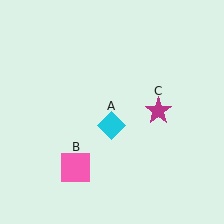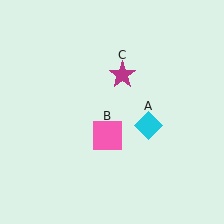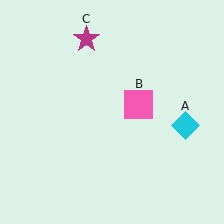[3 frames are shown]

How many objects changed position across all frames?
3 objects changed position: cyan diamond (object A), pink square (object B), magenta star (object C).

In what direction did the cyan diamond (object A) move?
The cyan diamond (object A) moved right.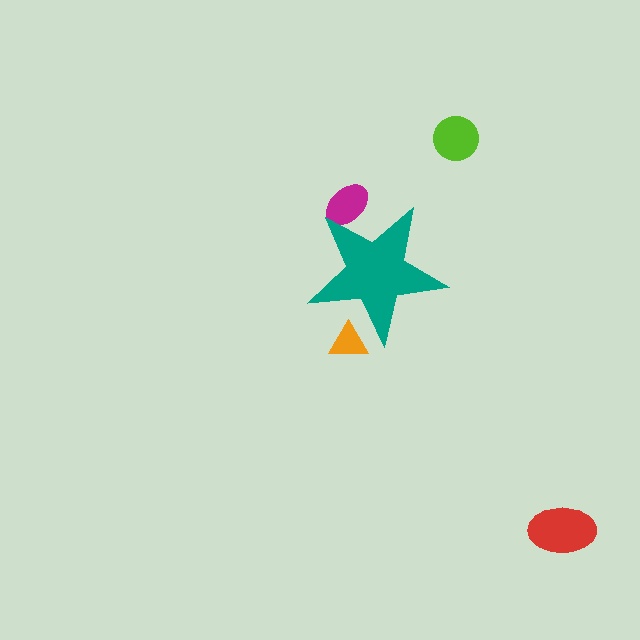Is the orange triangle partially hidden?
Yes, the orange triangle is partially hidden behind the teal star.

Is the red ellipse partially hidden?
No, the red ellipse is fully visible.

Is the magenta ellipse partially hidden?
Yes, the magenta ellipse is partially hidden behind the teal star.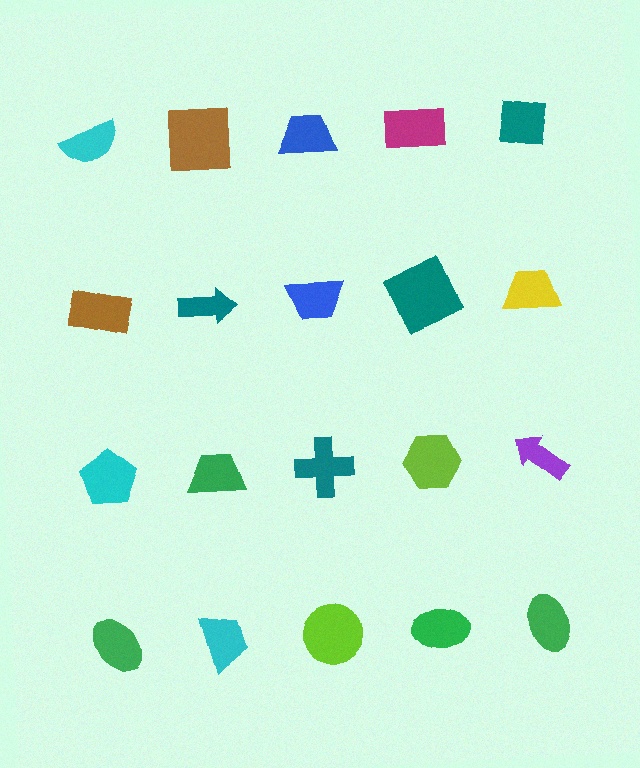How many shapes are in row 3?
5 shapes.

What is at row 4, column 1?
A green ellipse.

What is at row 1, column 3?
A blue trapezoid.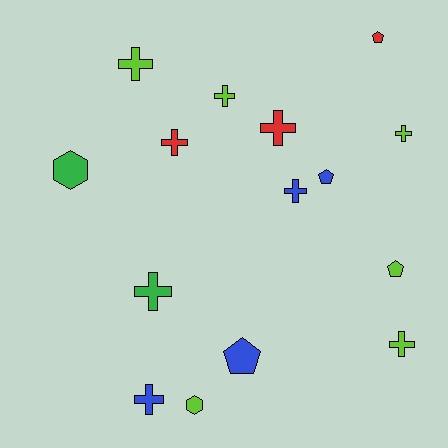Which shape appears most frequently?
Cross, with 9 objects.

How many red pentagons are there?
There is 1 red pentagon.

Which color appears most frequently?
Lime, with 6 objects.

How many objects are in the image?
There are 15 objects.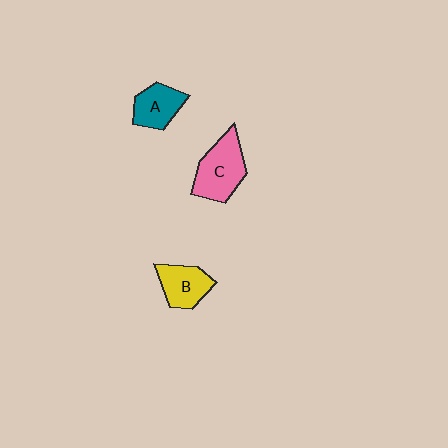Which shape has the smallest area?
Shape A (teal).